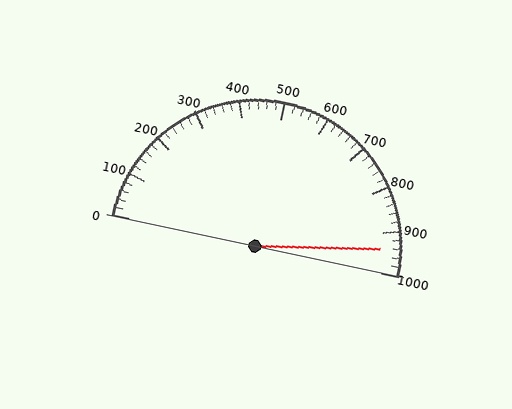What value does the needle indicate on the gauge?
The needle indicates approximately 940.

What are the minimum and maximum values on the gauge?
The gauge ranges from 0 to 1000.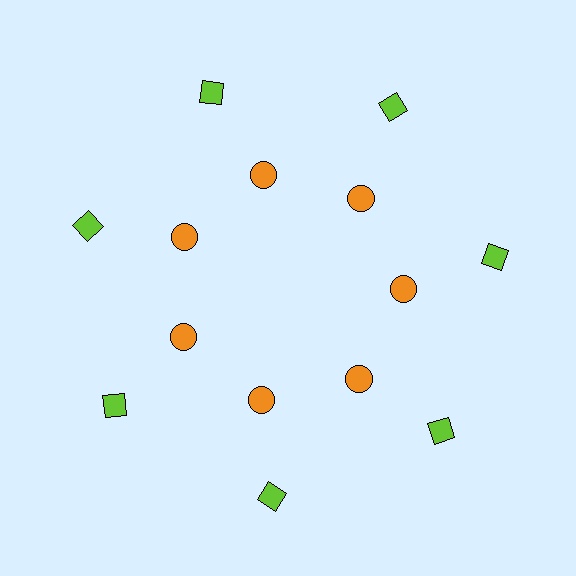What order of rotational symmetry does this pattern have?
This pattern has 7-fold rotational symmetry.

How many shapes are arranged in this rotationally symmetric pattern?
There are 14 shapes, arranged in 7 groups of 2.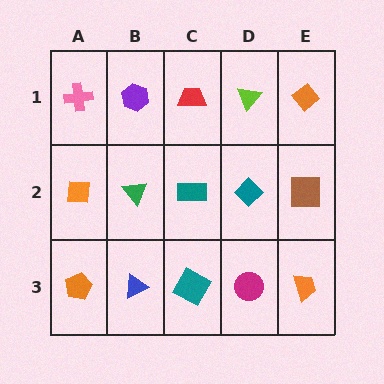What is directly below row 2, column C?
A teal square.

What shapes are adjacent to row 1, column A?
An orange square (row 2, column A), a purple hexagon (row 1, column B).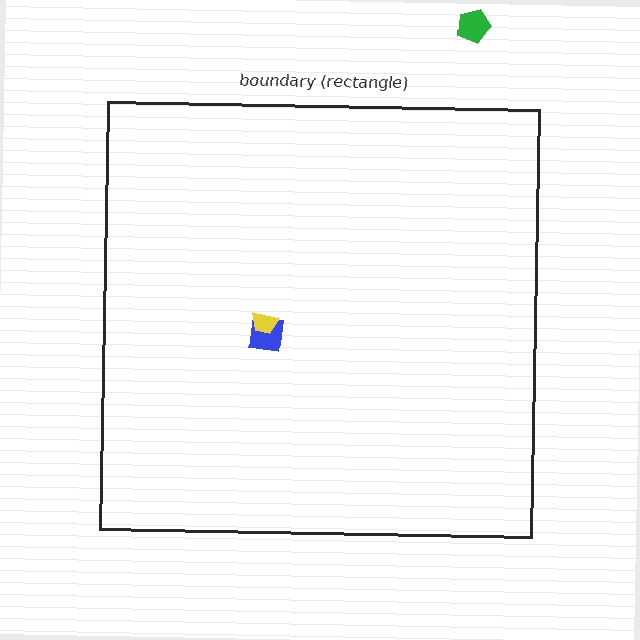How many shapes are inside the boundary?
2 inside, 1 outside.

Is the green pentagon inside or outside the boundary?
Outside.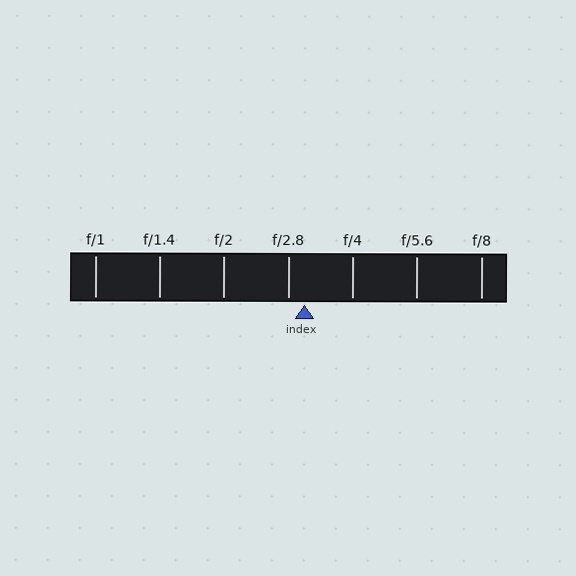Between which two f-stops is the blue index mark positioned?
The index mark is between f/2.8 and f/4.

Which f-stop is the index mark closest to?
The index mark is closest to f/2.8.